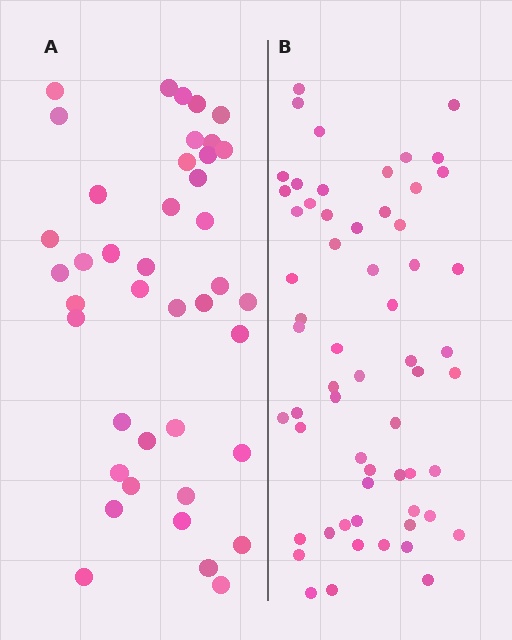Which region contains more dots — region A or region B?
Region B (the right region) has more dots.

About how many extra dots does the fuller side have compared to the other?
Region B has approximately 20 more dots than region A.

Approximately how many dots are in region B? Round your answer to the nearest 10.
About 60 dots.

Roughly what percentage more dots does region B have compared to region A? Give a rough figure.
About 45% more.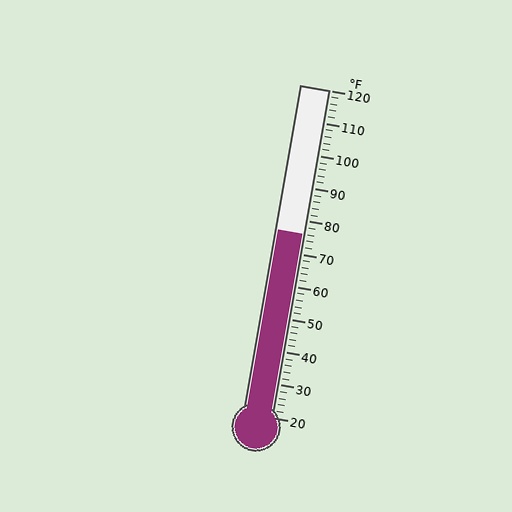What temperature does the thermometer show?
The thermometer shows approximately 76°F.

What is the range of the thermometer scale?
The thermometer scale ranges from 20°F to 120°F.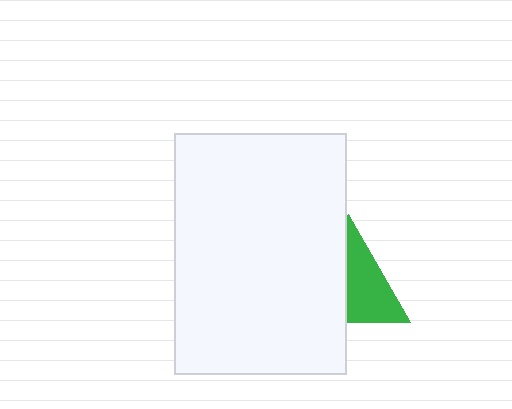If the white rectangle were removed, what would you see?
You would see the complete green triangle.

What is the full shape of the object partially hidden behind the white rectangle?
The partially hidden object is a green triangle.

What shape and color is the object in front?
The object in front is a white rectangle.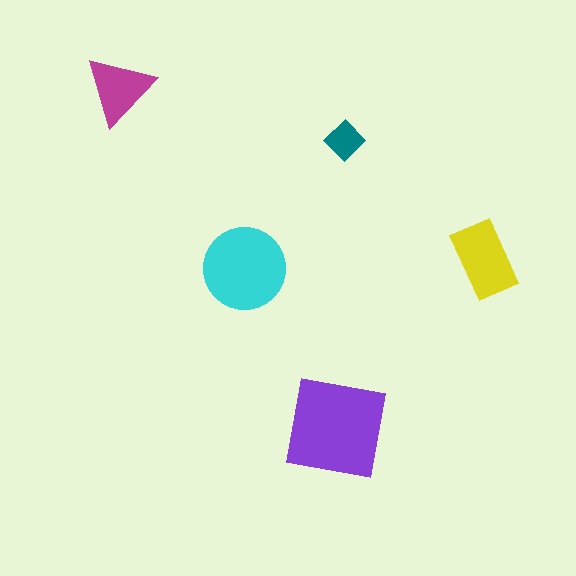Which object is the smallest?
The teal diamond.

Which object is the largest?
The purple square.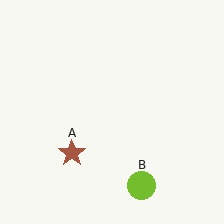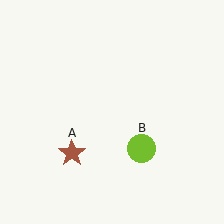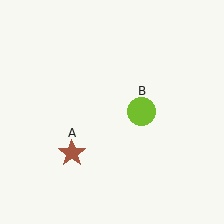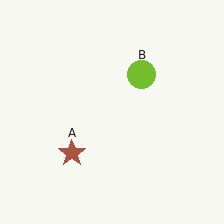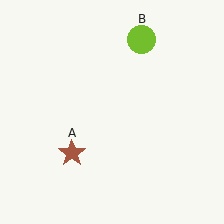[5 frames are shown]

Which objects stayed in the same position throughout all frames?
Brown star (object A) remained stationary.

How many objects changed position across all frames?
1 object changed position: lime circle (object B).